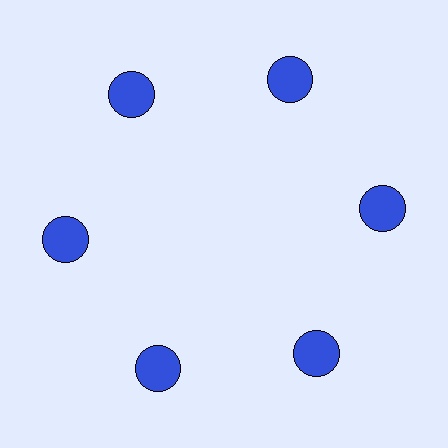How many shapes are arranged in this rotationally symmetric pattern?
There are 6 shapes, arranged in 6 groups of 1.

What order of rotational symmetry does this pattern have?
This pattern has 6-fold rotational symmetry.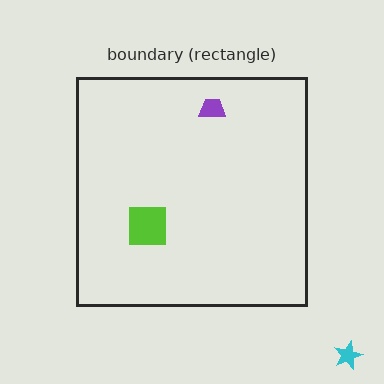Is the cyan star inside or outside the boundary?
Outside.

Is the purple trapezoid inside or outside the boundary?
Inside.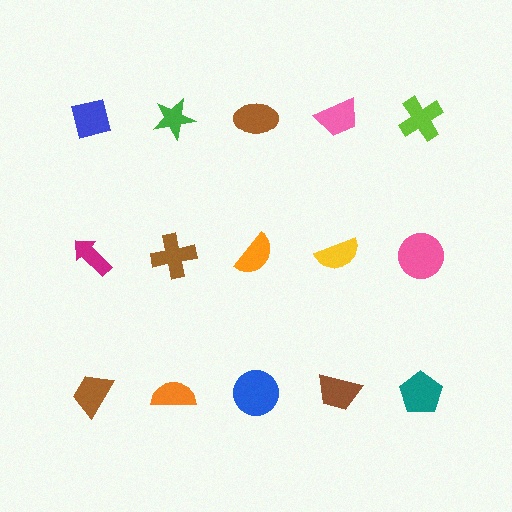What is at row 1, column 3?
A brown ellipse.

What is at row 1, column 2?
A green star.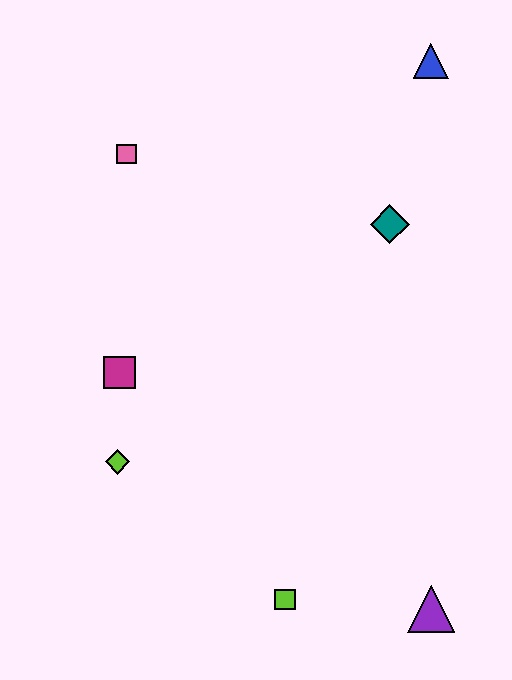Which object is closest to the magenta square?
The lime diamond is closest to the magenta square.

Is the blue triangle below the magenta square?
No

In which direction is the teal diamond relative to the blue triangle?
The teal diamond is below the blue triangle.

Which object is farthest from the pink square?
The purple triangle is farthest from the pink square.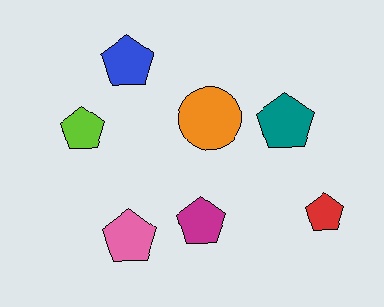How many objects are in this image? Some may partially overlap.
There are 7 objects.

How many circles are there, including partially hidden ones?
There is 1 circle.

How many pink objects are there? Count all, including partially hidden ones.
There is 1 pink object.